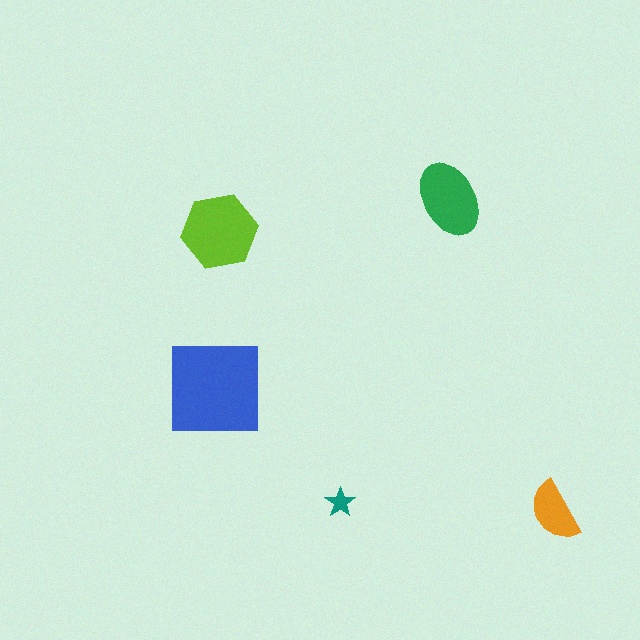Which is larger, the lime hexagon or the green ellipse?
The lime hexagon.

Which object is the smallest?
The teal star.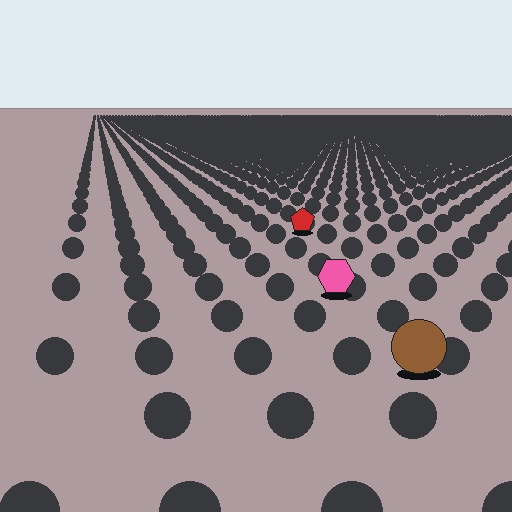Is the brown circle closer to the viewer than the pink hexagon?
Yes. The brown circle is closer — you can tell from the texture gradient: the ground texture is coarser near it.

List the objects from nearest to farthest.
From nearest to farthest: the brown circle, the pink hexagon, the red pentagon.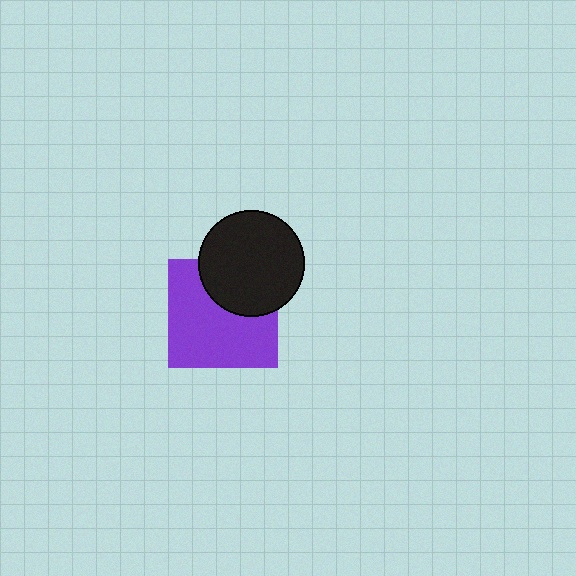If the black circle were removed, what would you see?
You would see the complete purple square.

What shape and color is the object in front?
The object in front is a black circle.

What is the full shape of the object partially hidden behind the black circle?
The partially hidden object is a purple square.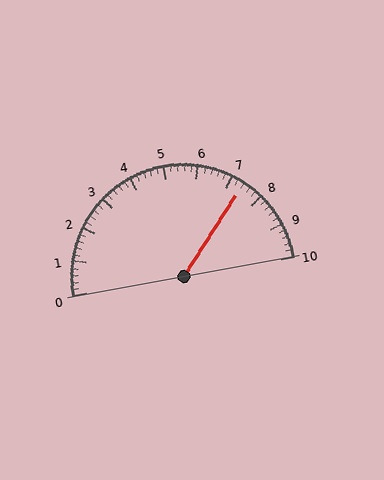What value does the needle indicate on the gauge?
The needle indicates approximately 7.4.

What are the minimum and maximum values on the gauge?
The gauge ranges from 0 to 10.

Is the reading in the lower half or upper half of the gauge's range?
The reading is in the upper half of the range (0 to 10).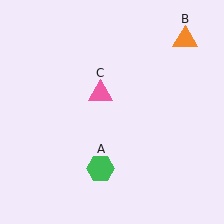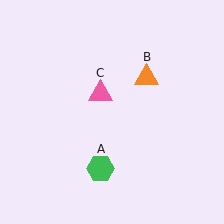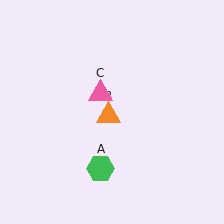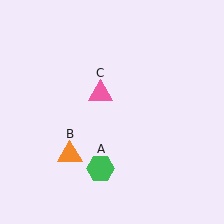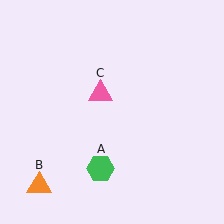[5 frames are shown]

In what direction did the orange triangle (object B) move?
The orange triangle (object B) moved down and to the left.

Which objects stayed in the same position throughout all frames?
Green hexagon (object A) and pink triangle (object C) remained stationary.